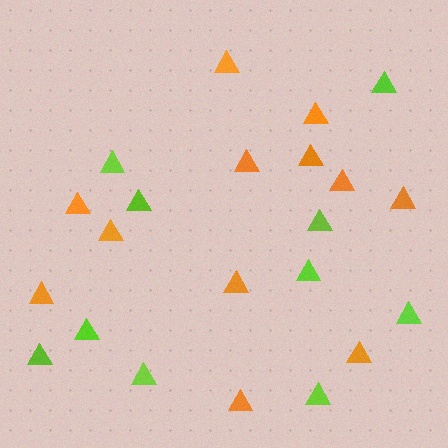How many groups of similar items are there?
There are 2 groups: one group of lime triangles (10) and one group of orange triangles (12).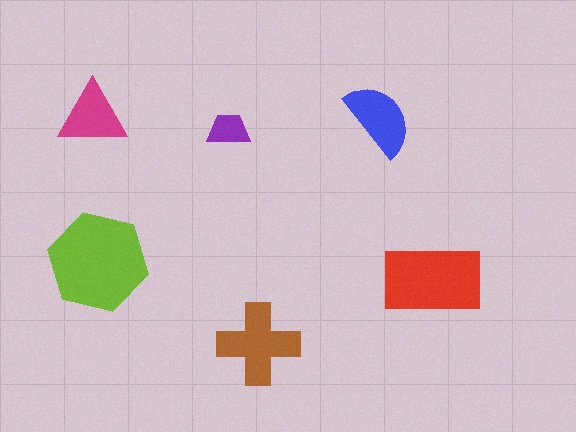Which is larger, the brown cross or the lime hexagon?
The lime hexagon.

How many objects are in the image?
There are 6 objects in the image.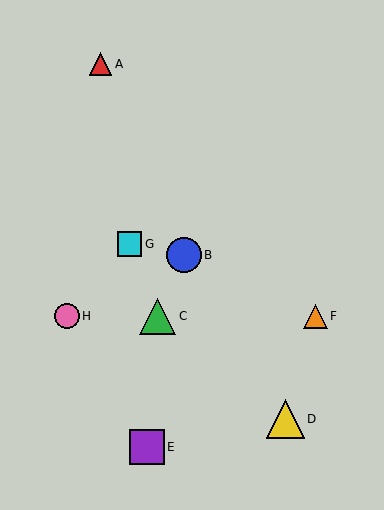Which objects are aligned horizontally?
Objects C, F, H are aligned horizontally.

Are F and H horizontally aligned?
Yes, both are at y≈316.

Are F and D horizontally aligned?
No, F is at y≈316 and D is at y≈419.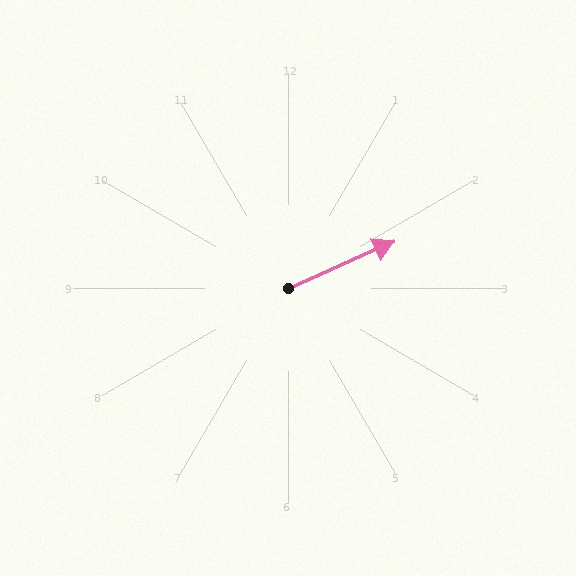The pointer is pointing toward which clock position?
Roughly 2 o'clock.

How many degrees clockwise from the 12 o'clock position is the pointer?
Approximately 66 degrees.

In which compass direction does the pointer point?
Northeast.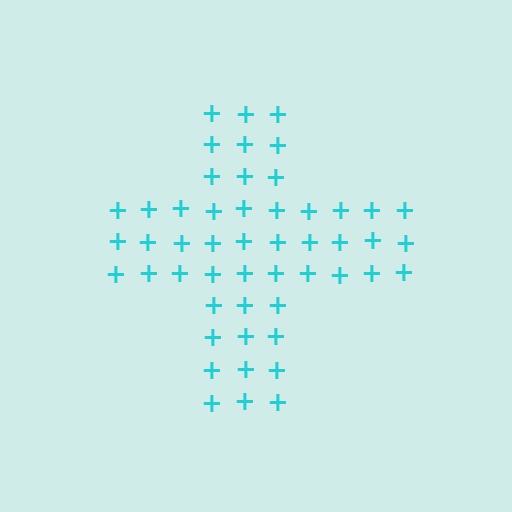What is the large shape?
The large shape is a cross.